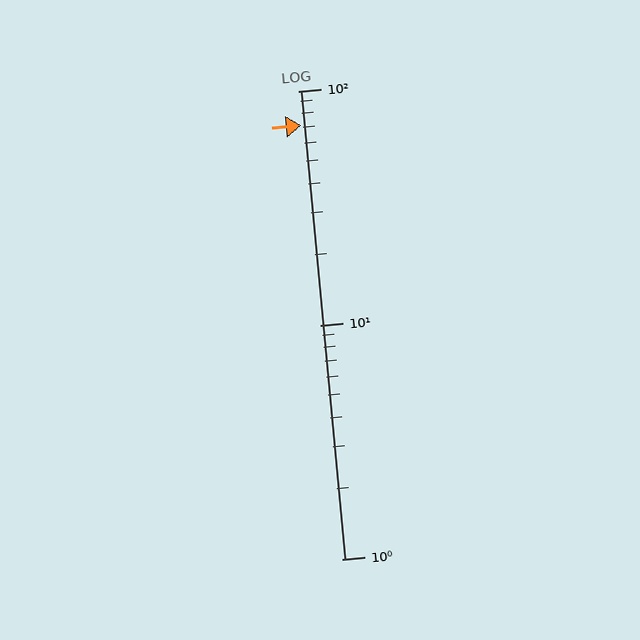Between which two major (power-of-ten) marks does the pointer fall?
The pointer is between 10 and 100.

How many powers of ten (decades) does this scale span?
The scale spans 2 decades, from 1 to 100.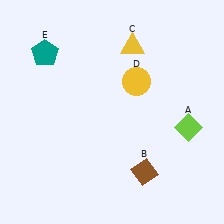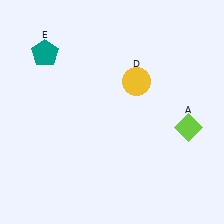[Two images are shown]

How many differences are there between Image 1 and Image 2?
There are 2 differences between the two images.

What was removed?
The brown diamond (B), the yellow triangle (C) were removed in Image 2.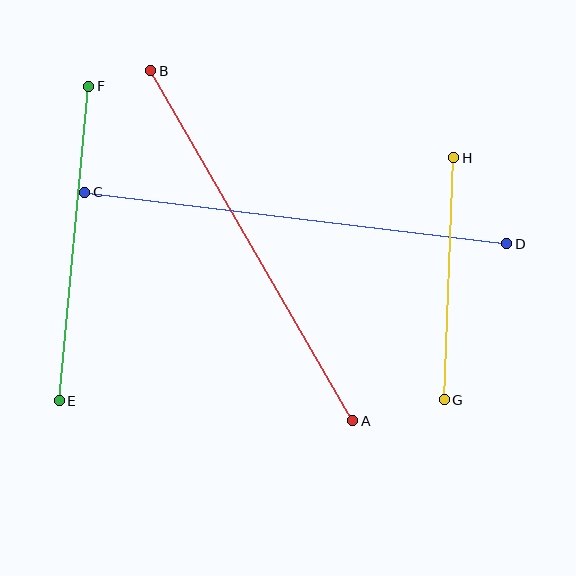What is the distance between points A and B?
The distance is approximately 404 pixels.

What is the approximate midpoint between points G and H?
The midpoint is at approximately (449, 279) pixels.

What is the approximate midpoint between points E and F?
The midpoint is at approximately (74, 243) pixels.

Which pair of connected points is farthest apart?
Points C and D are farthest apart.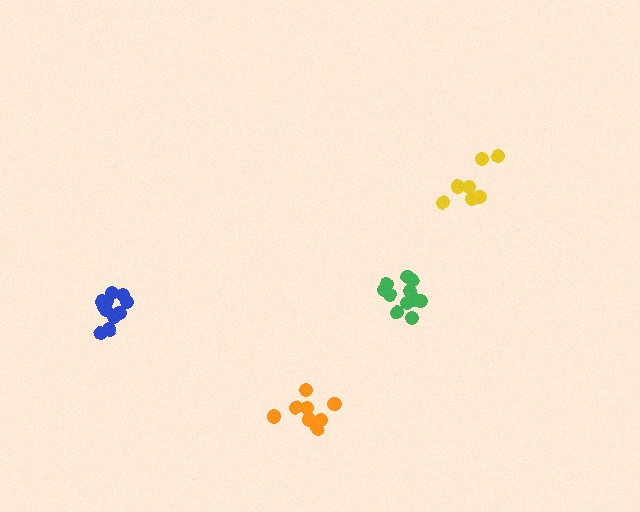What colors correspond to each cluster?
The clusters are colored: blue, green, orange, yellow.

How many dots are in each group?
Group 1: 11 dots, Group 2: 13 dots, Group 3: 8 dots, Group 4: 7 dots (39 total).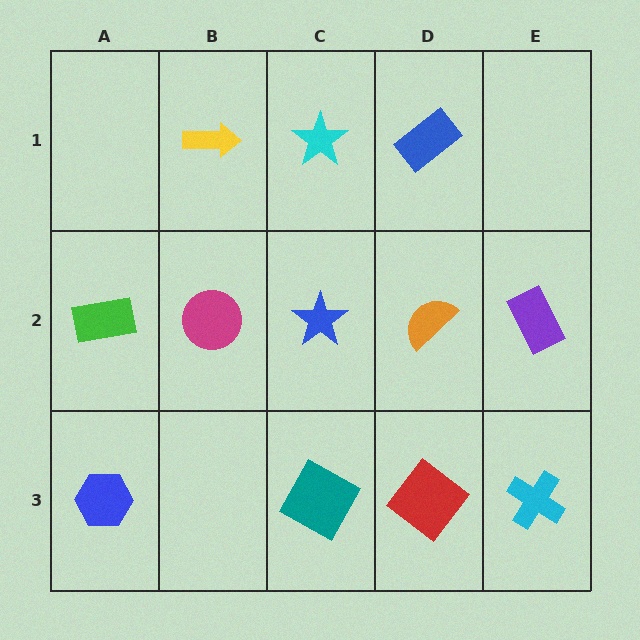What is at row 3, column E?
A cyan cross.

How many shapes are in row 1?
3 shapes.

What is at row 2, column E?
A purple rectangle.